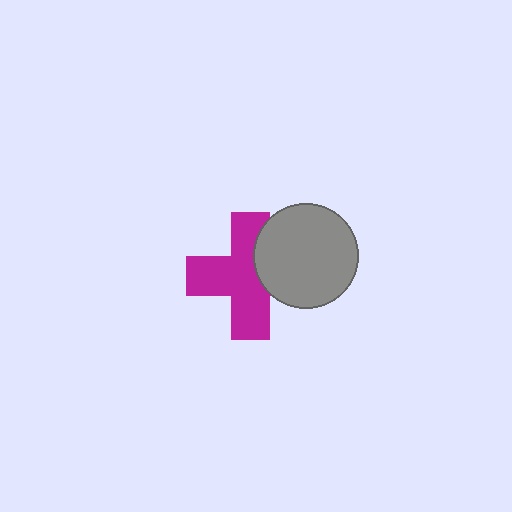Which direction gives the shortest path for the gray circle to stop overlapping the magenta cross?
Moving right gives the shortest separation.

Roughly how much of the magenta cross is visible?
Most of it is visible (roughly 68%).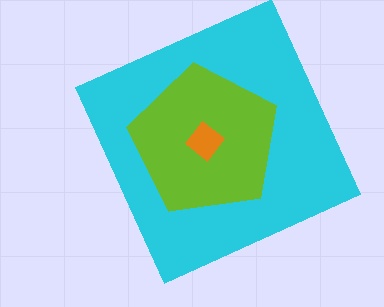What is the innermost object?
The orange diamond.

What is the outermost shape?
The cyan square.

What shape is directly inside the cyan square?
The lime pentagon.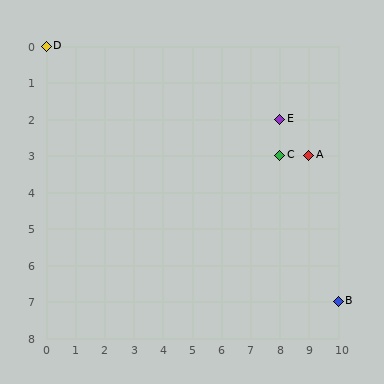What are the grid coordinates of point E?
Point E is at grid coordinates (8, 2).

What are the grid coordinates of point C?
Point C is at grid coordinates (8, 3).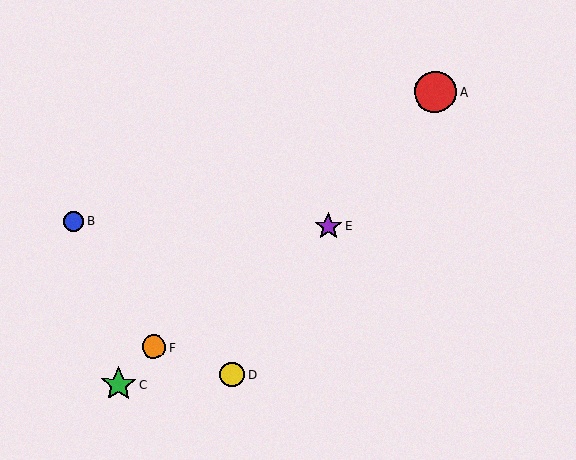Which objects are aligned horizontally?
Objects B, E are aligned horizontally.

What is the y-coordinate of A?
Object A is at y≈92.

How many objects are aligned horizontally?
2 objects (B, E) are aligned horizontally.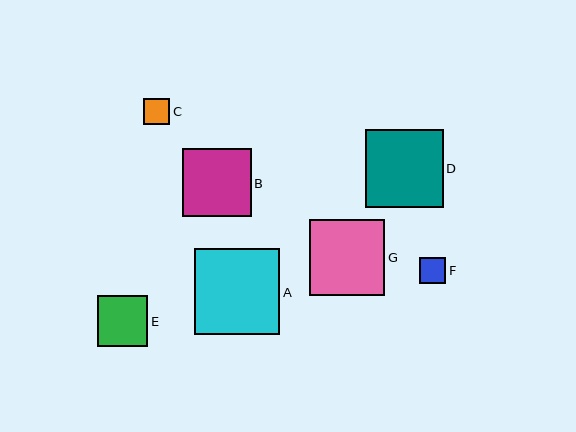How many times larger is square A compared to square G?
Square A is approximately 1.1 times the size of square G.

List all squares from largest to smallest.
From largest to smallest: A, D, G, B, E, F, C.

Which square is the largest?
Square A is the largest with a size of approximately 85 pixels.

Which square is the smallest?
Square C is the smallest with a size of approximately 26 pixels.